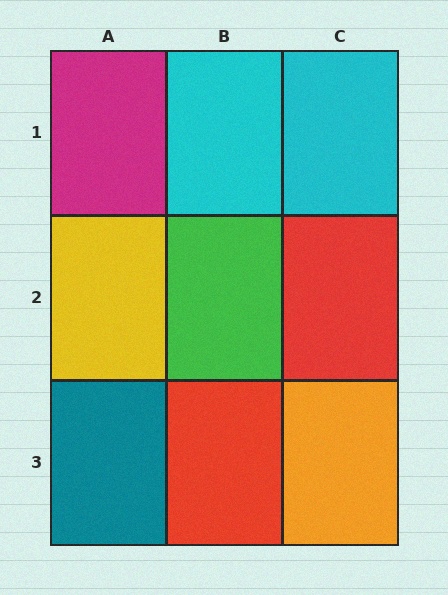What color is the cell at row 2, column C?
Red.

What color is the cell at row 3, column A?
Teal.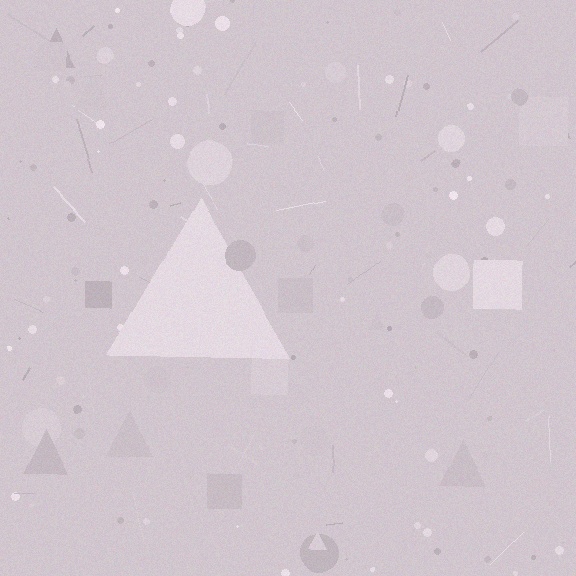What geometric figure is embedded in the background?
A triangle is embedded in the background.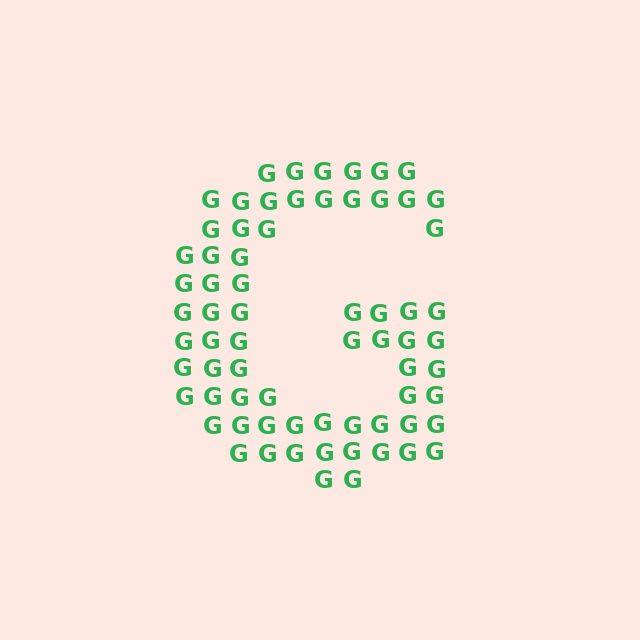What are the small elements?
The small elements are letter G's.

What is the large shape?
The large shape is the letter G.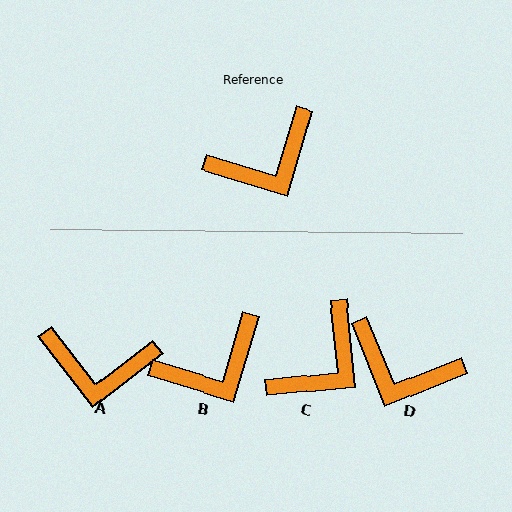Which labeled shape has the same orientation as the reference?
B.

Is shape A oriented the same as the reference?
No, it is off by about 36 degrees.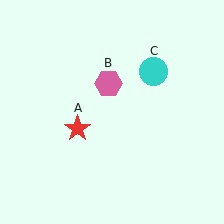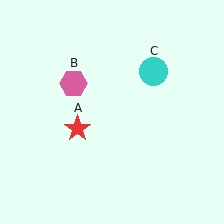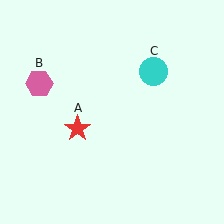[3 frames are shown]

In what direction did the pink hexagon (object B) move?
The pink hexagon (object B) moved left.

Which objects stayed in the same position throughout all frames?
Red star (object A) and cyan circle (object C) remained stationary.